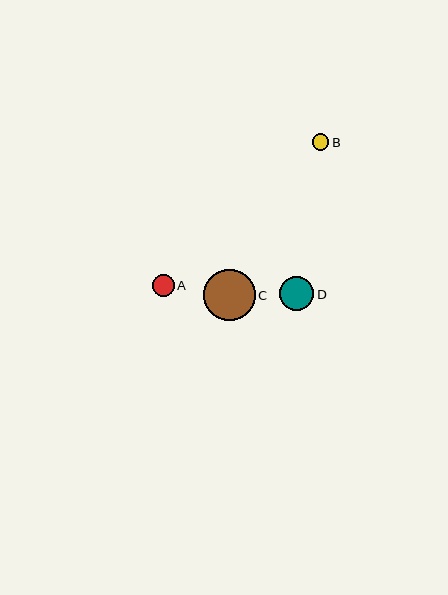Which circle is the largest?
Circle C is the largest with a size of approximately 51 pixels.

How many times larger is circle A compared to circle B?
Circle A is approximately 1.3 times the size of circle B.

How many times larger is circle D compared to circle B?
Circle D is approximately 2.1 times the size of circle B.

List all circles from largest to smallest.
From largest to smallest: C, D, A, B.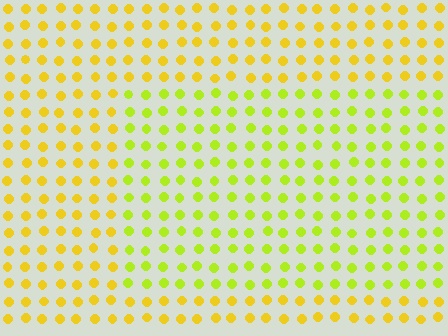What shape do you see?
I see a rectangle.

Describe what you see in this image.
The image is filled with small yellow elements in a uniform arrangement. A rectangle-shaped region is visible where the elements are tinted to a slightly different hue, forming a subtle color boundary.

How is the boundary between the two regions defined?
The boundary is defined purely by a slight shift in hue (about 29 degrees). Spacing, size, and orientation are identical on both sides.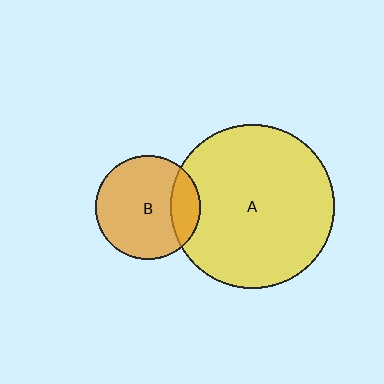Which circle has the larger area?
Circle A (yellow).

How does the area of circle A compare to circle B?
Approximately 2.5 times.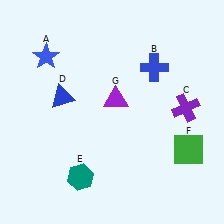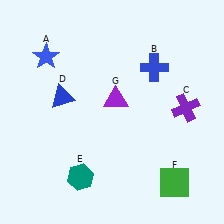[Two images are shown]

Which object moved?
The green square (F) moved down.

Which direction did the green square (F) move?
The green square (F) moved down.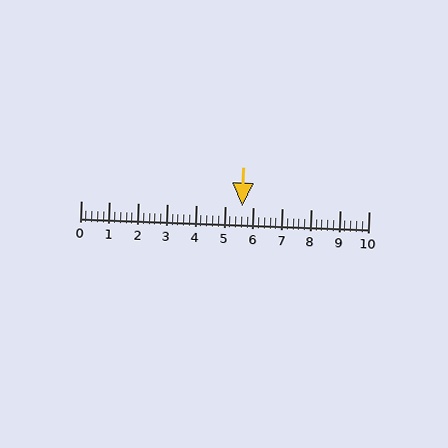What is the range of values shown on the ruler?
The ruler shows values from 0 to 10.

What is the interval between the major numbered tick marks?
The major tick marks are spaced 1 units apart.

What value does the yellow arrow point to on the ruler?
The yellow arrow points to approximately 5.6.